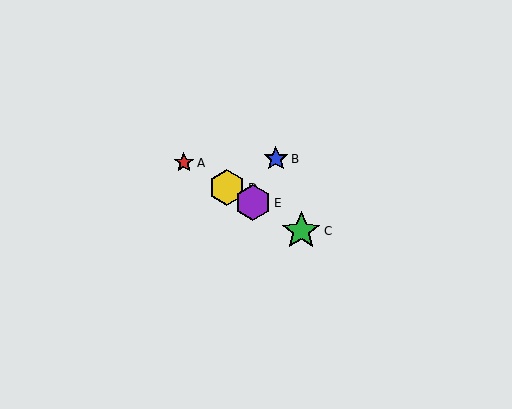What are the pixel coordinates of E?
Object E is at (253, 203).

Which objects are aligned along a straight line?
Objects A, C, D, E are aligned along a straight line.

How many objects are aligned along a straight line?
4 objects (A, C, D, E) are aligned along a straight line.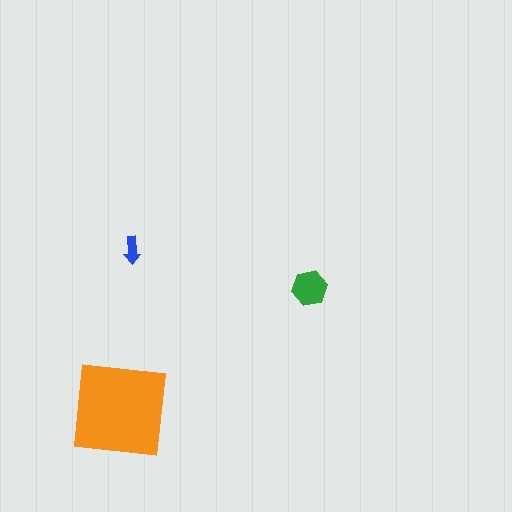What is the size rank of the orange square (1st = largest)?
1st.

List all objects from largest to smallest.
The orange square, the green hexagon, the blue arrow.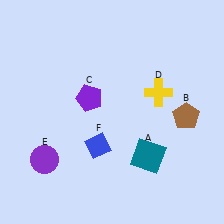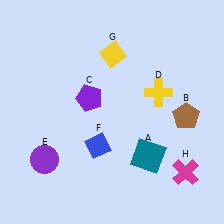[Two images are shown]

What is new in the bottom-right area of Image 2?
A magenta cross (H) was added in the bottom-right area of Image 2.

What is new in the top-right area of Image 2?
A yellow diamond (G) was added in the top-right area of Image 2.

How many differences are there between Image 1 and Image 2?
There are 2 differences between the two images.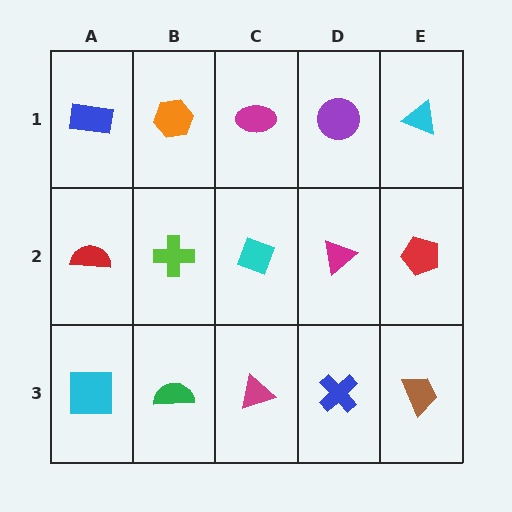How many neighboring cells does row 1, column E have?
2.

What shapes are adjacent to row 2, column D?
A purple circle (row 1, column D), a blue cross (row 3, column D), a cyan diamond (row 2, column C), a red pentagon (row 2, column E).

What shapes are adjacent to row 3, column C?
A cyan diamond (row 2, column C), a green semicircle (row 3, column B), a blue cross (row 3, column D).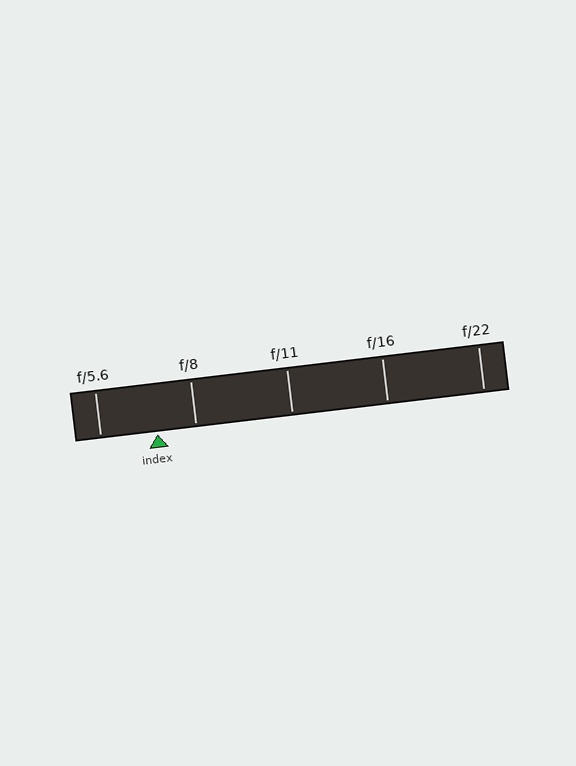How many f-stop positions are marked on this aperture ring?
There are 5 f-stop positions marked.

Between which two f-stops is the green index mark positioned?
The index mark is between f/5.6 and f/8.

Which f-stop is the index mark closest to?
The index mark is closest to f/8.